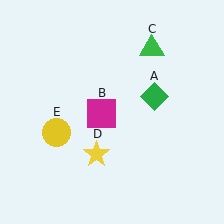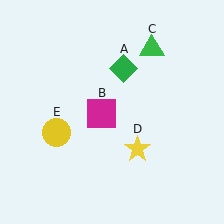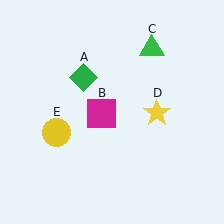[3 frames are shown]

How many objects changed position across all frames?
2 objects changed position: green diamond (object A), yellow star (object D).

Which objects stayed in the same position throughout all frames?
Magenta square (object B) and green triangle (object C) and yellow circle (object E) remained stationary.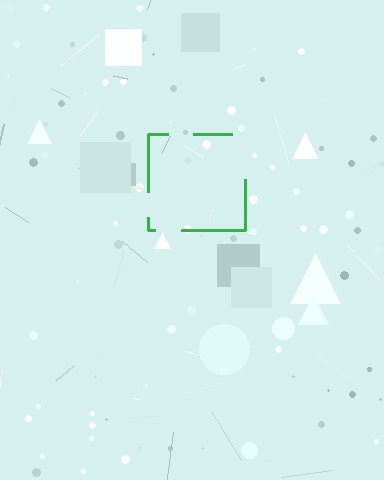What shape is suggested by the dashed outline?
The dashed outline suggests a square.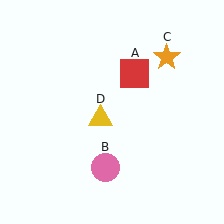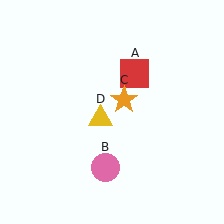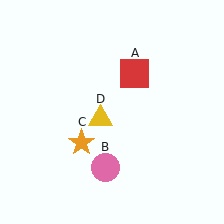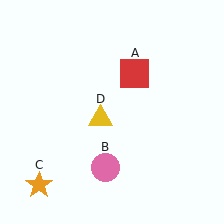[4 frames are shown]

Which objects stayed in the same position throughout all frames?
Red square (object A) and pink circle (object B) and yellow triangle (object D) remained stationary.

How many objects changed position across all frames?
1 object changed position: orange star (object C).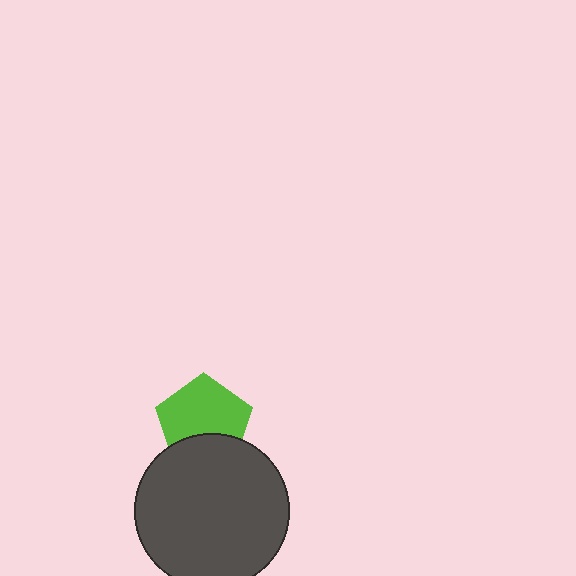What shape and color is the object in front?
The object in front is a dark gray circle.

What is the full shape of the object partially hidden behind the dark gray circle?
The partially hidden object is a lime pentagon.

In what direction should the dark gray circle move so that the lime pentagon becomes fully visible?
The dark gray circle should move down. That is the shortest direction to clear the overlap and leave the lime pentagon fully visible.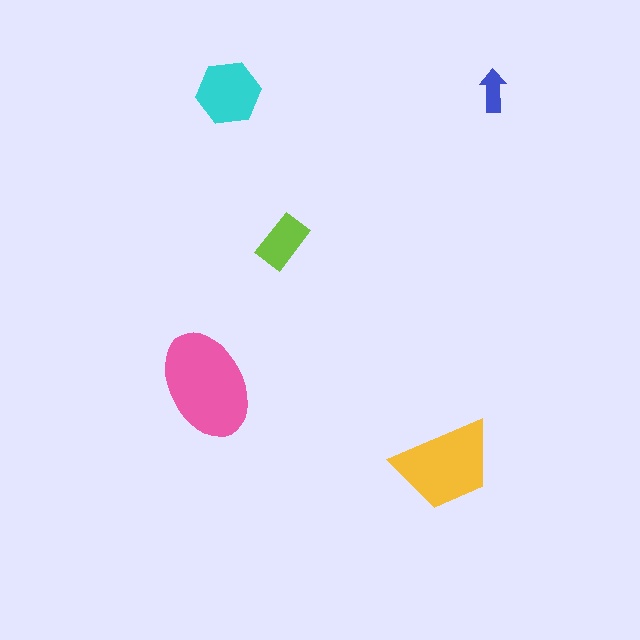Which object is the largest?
The pink ellipse.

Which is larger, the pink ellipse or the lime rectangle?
The pink ellipse.